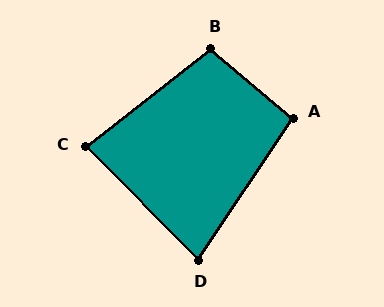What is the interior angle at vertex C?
Approximately 83 degrees (acute).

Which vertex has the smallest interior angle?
D, at approximately 79 degrees.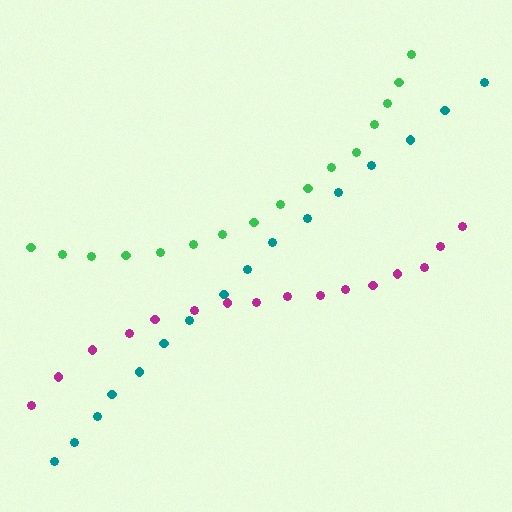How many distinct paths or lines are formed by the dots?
There are 3 distinct paths.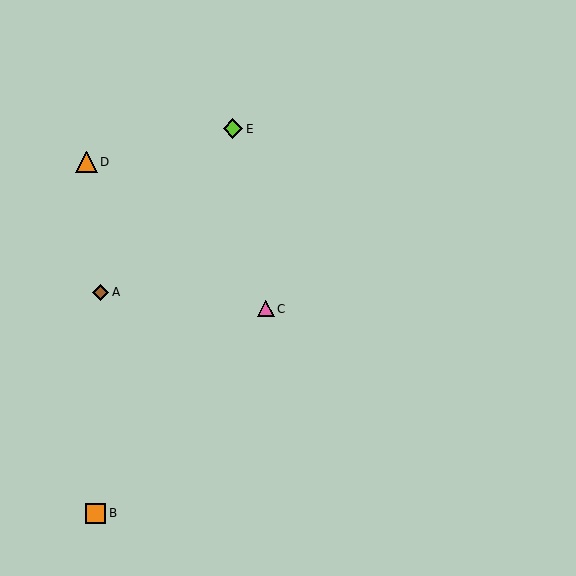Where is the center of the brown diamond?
The center of the brown diamond is at (101, 292).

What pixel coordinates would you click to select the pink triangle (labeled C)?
Click at (266, 309) to select the pink triangle C.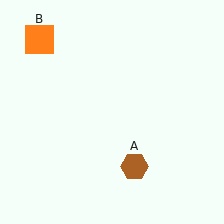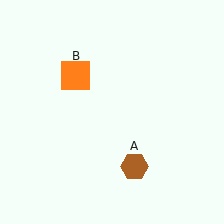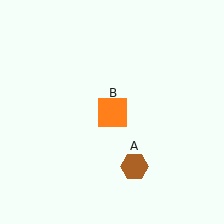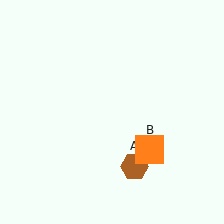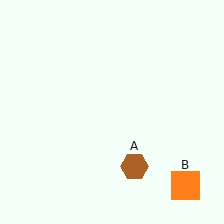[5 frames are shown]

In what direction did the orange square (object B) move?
The orange square (object B) moved down and to the right.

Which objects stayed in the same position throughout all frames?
Brown hexagon (object A) remained stationary.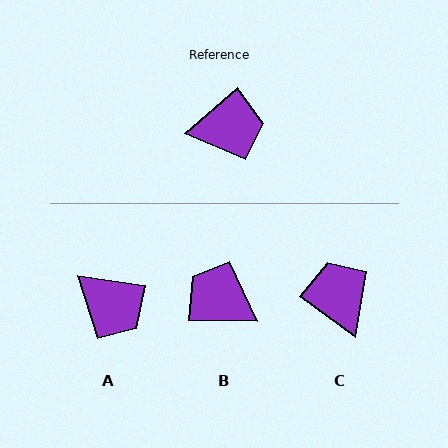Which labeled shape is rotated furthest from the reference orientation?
B, about 138 degrees away.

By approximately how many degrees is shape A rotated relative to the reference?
Approximately 49 degrees clockwise.